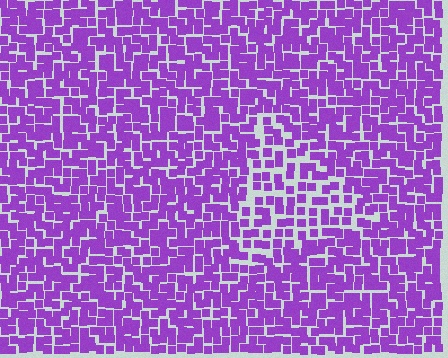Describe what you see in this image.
The image contains small purple elements arranged at two different densities. A triangle-shaped region is visible where the elements are less densely packed than the surrounding area.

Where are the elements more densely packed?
The elements are more densely packed outside the triangle boundary.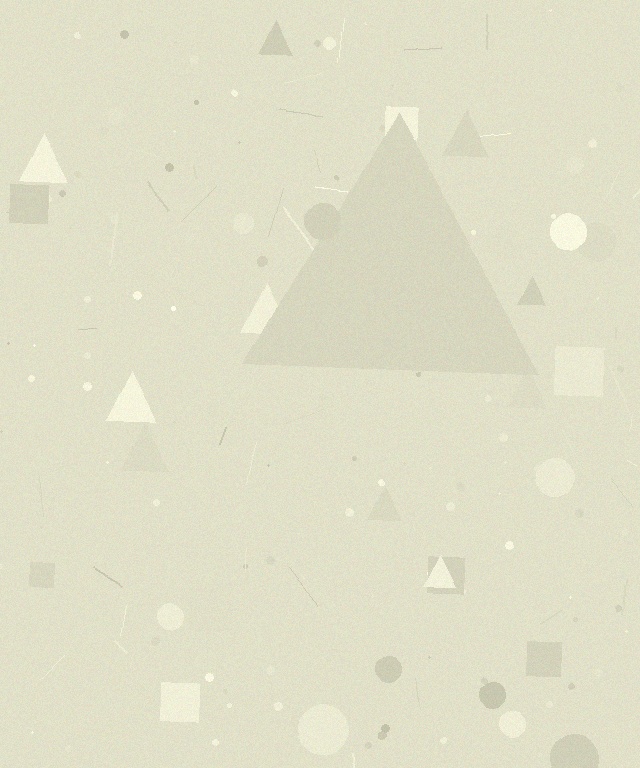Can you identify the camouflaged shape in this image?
The camouflaged shape is a triangle.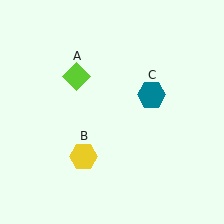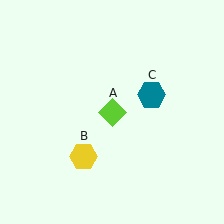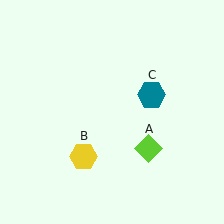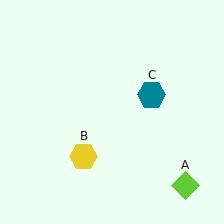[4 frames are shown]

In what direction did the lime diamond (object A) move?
The lime diamond (object A) moved down and to the right.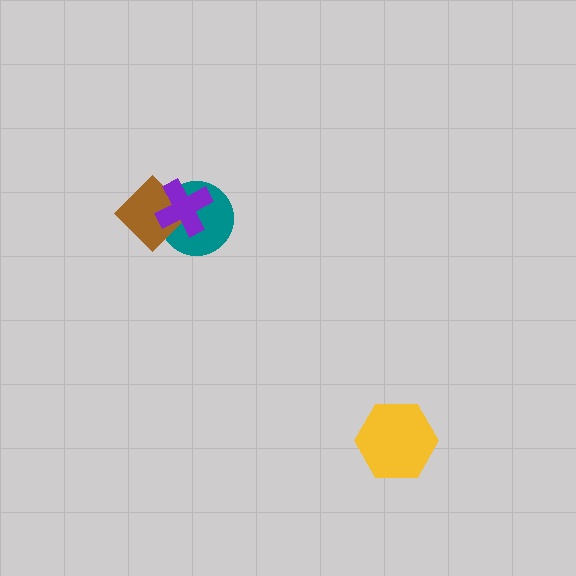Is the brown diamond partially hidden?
Yes, it is partially covered by another shape.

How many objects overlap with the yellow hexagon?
0 objects overlap with the yellow hexagon.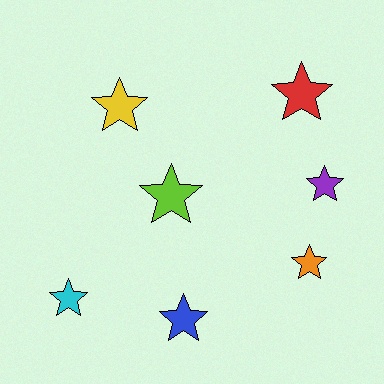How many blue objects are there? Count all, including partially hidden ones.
There is 1 blue object.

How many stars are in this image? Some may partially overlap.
There are 7 stars.